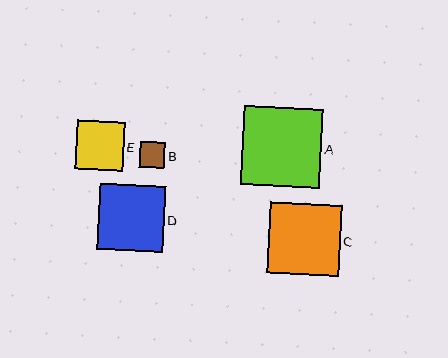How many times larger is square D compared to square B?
Square D is approximately 2.6 times the size of square B.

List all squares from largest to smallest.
From largest to smallest: A, C, D, E, B.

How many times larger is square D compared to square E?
Square D is approximately 1.4 times the size of square E.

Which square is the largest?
Square A is the largest with a size of approximately 79 pixels.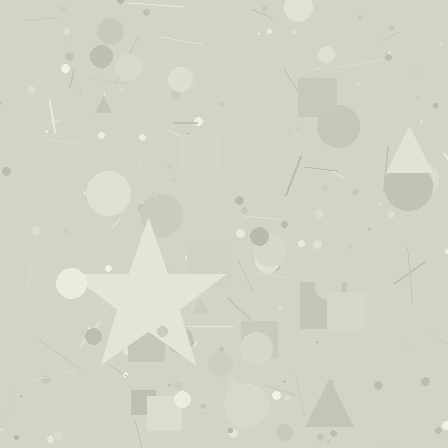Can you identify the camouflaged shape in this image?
The camouflaged shape is a star.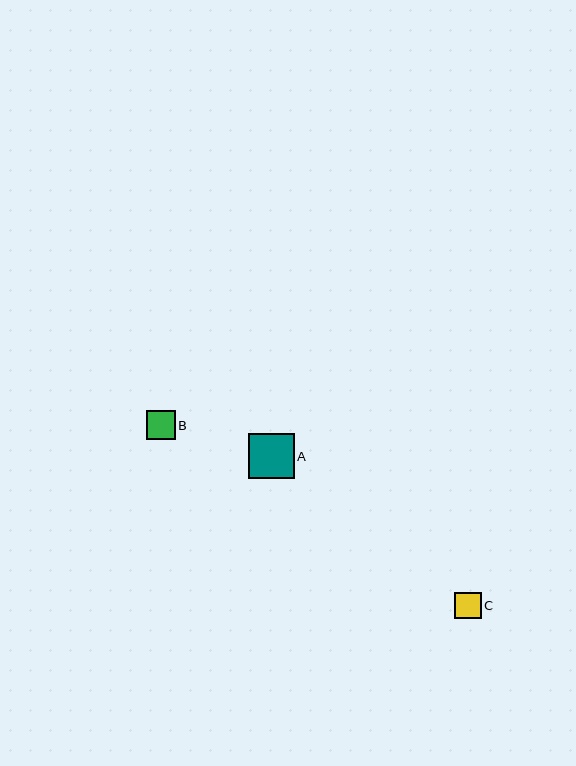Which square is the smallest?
Square C is the smallest with a size of approximately 27 pixels.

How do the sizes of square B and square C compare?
Square B and square C are approximately the same size.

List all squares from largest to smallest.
From largest to smallest: A, B, C.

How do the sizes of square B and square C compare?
Square B and square C are approximately the same size.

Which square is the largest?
Square A is the largest with a size of approximately 45 pixels.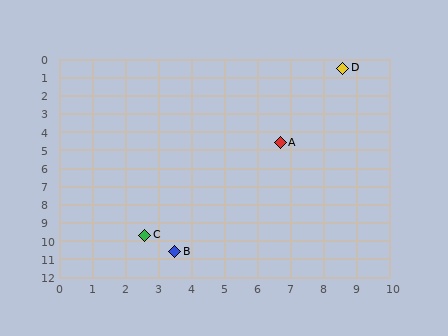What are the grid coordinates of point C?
Point C is at approximately (2.6, 9.7).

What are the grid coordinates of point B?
Point B is at approximately (3.5, 10.6).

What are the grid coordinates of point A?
Point A is at approximately (6.7, 4.6).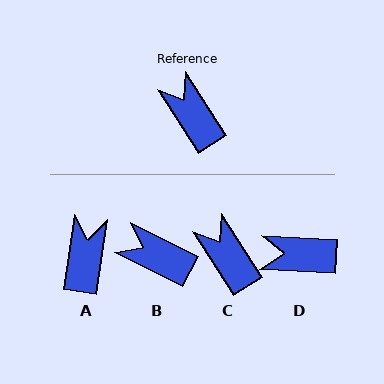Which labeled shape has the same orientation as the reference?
C.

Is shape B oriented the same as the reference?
No, it is off by about 30 degrees.